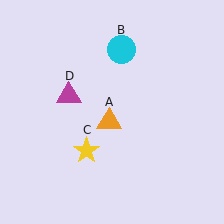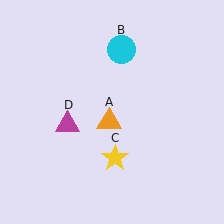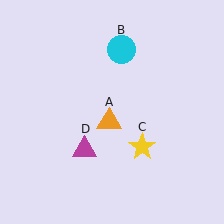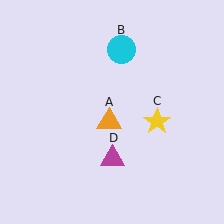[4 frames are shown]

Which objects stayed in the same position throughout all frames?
Orange triangle (object A) and cyan circle (object B) remained stationary.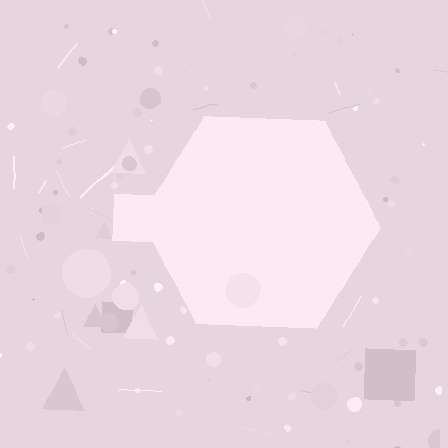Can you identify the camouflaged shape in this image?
The camouflaged shape is a hexagon.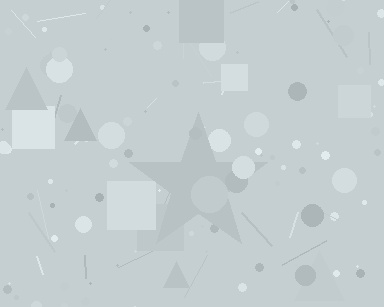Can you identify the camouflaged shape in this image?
The camouflaged shape is a star.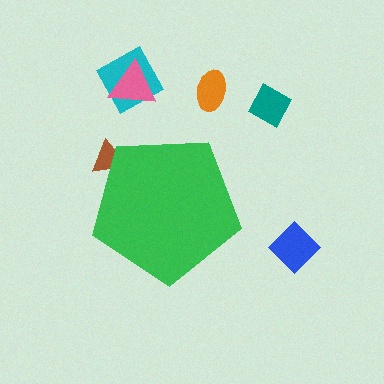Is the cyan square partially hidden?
No, the cyan square is fully visible.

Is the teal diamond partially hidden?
No, the teal diamond is fully visible.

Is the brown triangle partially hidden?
Yes, the brown triangle is partially hidden behind the green pentagon.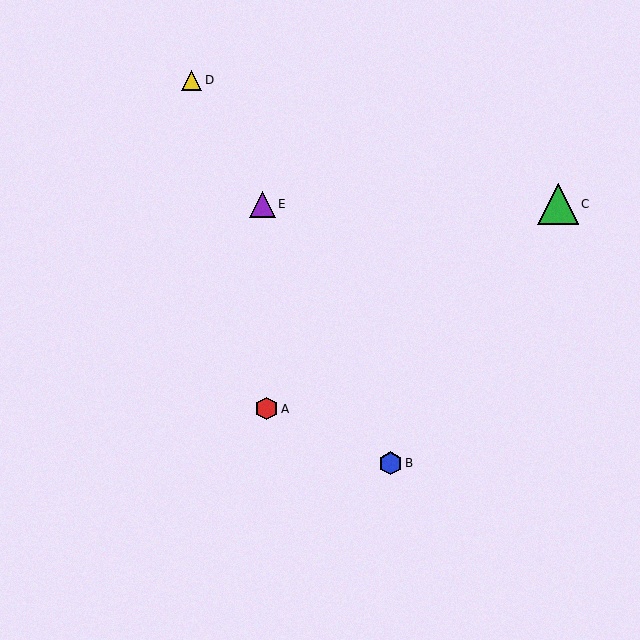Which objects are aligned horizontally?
Objects C, E are aligned horizontally.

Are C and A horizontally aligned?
No, C is at y≈204 and A is at y≈409.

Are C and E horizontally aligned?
Yes, both are at y≈204.